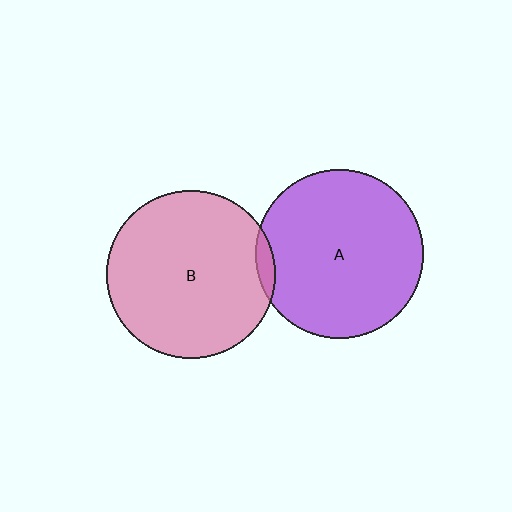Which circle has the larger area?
Circle A (purple).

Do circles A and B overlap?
Yes.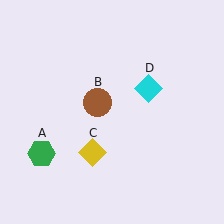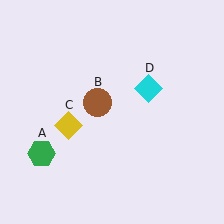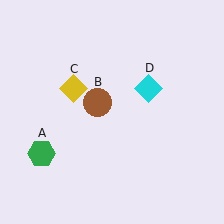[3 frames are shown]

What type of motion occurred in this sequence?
The yellow diamond (object C) rotated clockwise around the center of the scene.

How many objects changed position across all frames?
1 object changed position: yellow diamond (object C).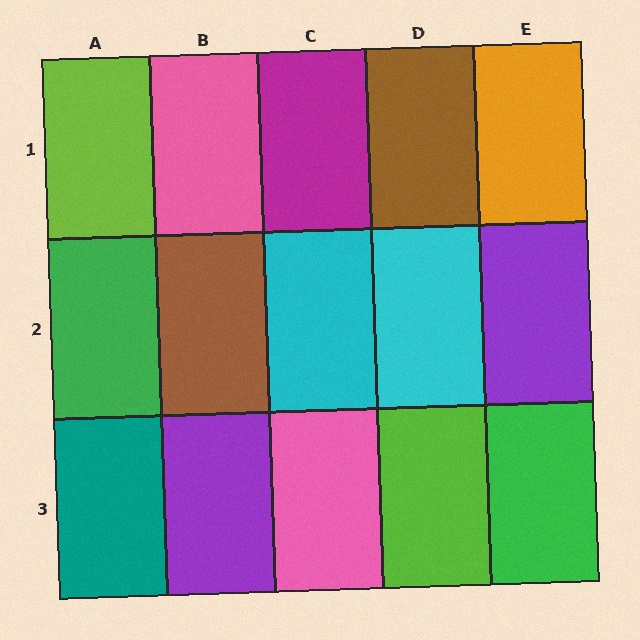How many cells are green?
2 cells are green.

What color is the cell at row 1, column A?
Lime.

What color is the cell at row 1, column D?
Brown.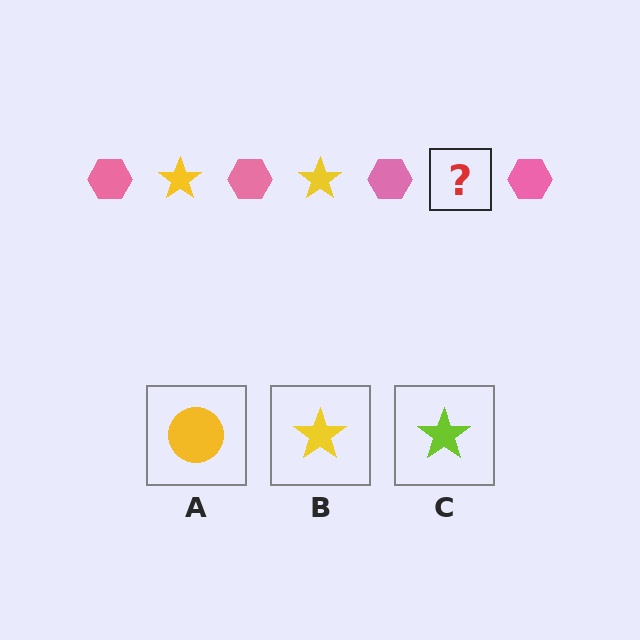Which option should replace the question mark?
Option B.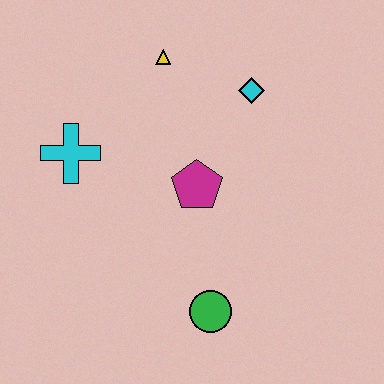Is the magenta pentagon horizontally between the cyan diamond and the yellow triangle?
Yes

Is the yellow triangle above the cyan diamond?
Yes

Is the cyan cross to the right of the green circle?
No